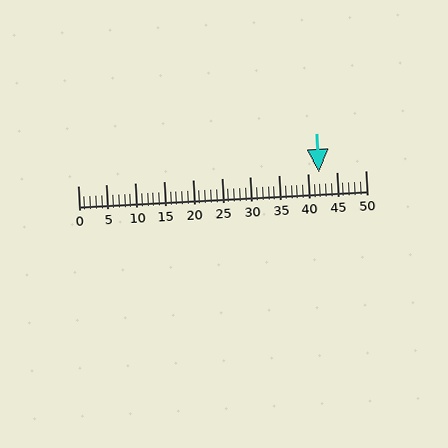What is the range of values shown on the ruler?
The ruler shows values from 0 to 50.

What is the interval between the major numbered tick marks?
The major tick marks are spaced 5 units apart.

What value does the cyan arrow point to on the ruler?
The cyan arrow points to approximately 42.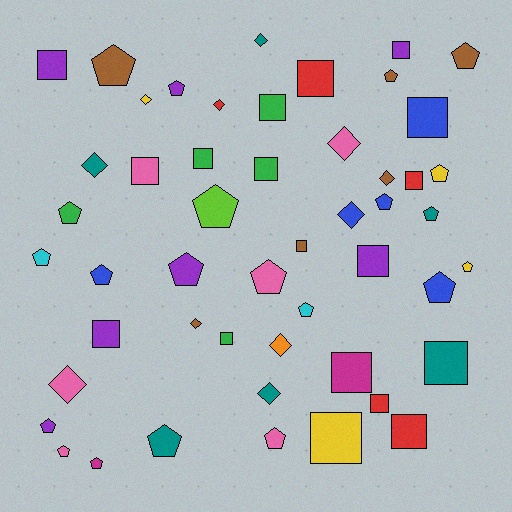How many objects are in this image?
There are 50 objects.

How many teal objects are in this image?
There are 6 teal objects.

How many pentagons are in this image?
There are 21 pentagons.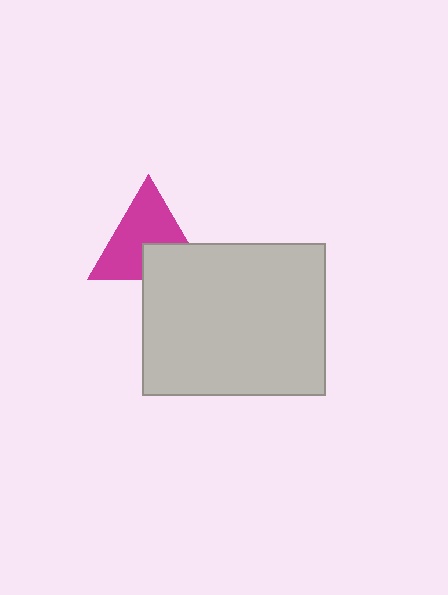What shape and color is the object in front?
The object in front is a light gray rectangle.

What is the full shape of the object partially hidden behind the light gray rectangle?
The partially hidden object is a magenta triangle.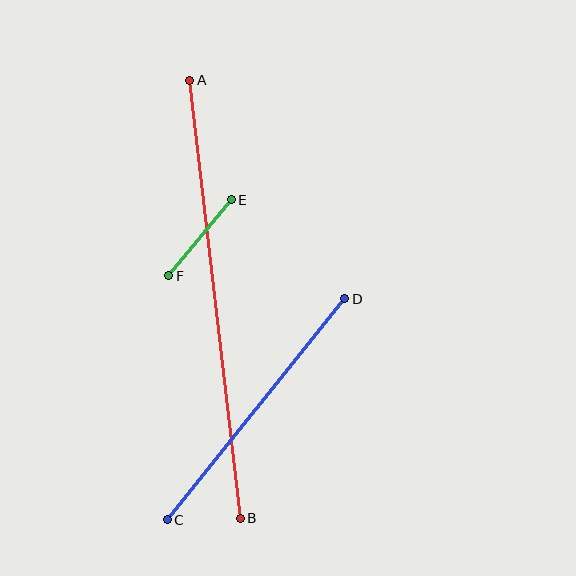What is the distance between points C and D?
The distance is approximately 283 pixels.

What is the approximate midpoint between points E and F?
The midpoint is at approximately (200, 238) pixels.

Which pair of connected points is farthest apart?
Points A and B are farthest apart.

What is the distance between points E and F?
The distance is approximately 98 pixels.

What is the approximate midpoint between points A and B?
The midpoint is at approximately (215, 299) pixels.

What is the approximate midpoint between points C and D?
The midpoint is at approximately (256, 409) pixels.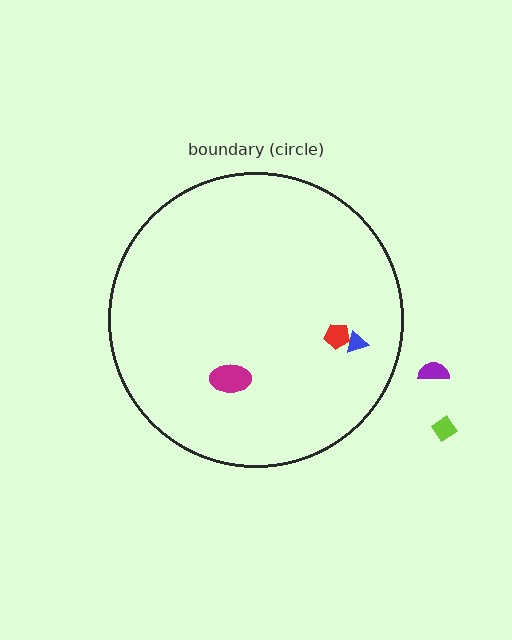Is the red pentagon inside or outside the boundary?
Inside.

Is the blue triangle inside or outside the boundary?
Inside.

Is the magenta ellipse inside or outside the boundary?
Inside.